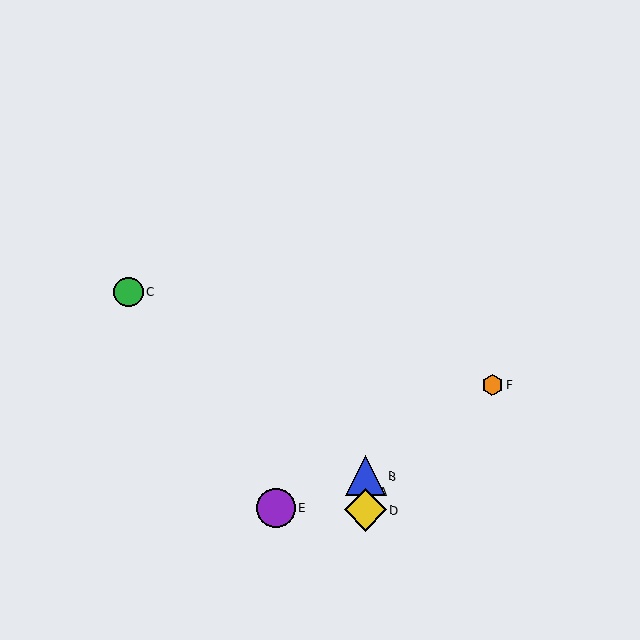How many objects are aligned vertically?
3 objects (A, B, D) are aligned vertically.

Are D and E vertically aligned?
No, D is at x≈365 and E is at x≈275.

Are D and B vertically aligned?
Yes, both are at x≈365.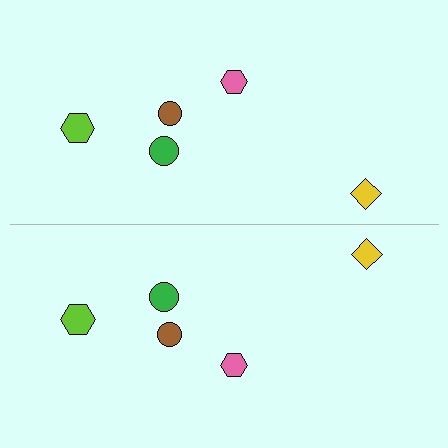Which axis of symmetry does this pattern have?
The pattern has a horizontal axis of symmetry running through the center of the image.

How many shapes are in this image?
There are 10 shapes in this image.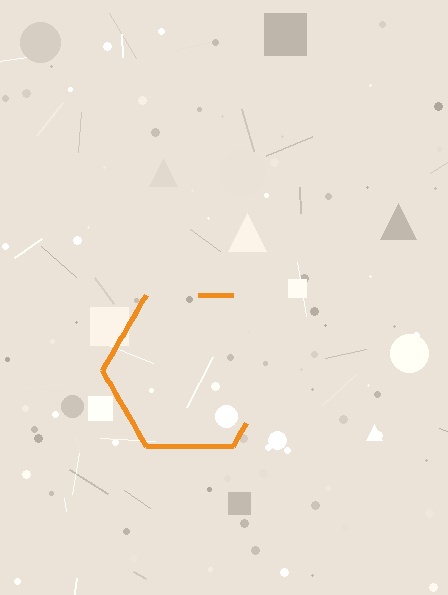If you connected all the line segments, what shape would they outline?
They would outline a hexagon.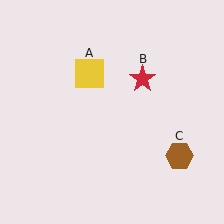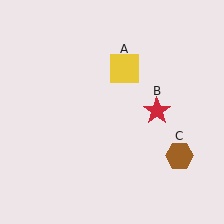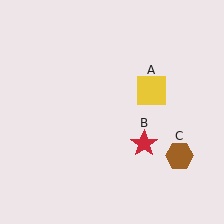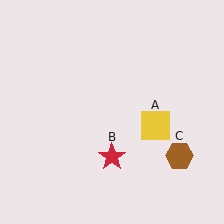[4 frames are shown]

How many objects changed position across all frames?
2 objects changed position: yellow square (object A), red star (object B).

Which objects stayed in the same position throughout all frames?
Brown hexagon (object C) remained stationary.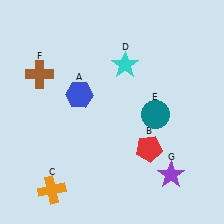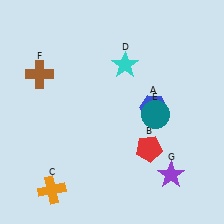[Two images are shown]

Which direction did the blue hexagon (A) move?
The blue hexagon (A) moved right.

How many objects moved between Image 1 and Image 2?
1 object moved between the two images.